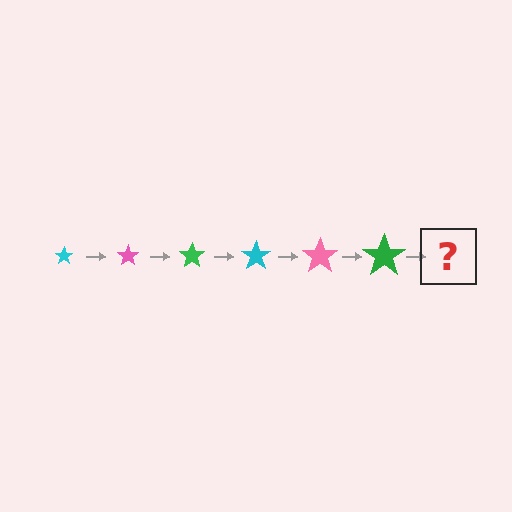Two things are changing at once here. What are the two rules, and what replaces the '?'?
The two rules are that the star grows larger each step and the color cycles through cyan, pink, and green. The '?' should be a cyan star, larger than the previous one.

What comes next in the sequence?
The next element should be a cyan star, larger than the previous one.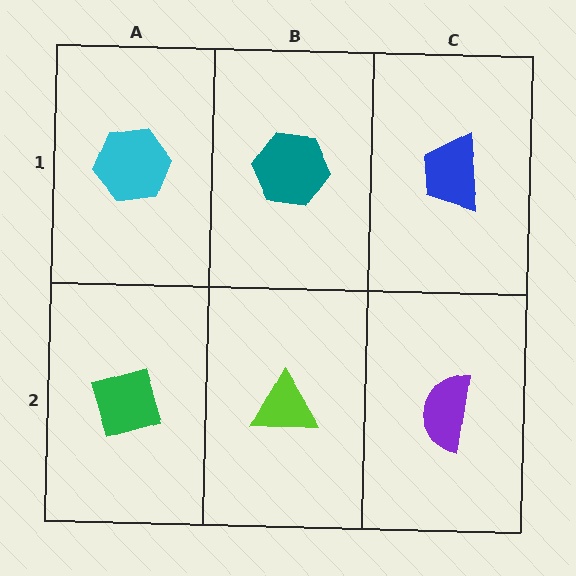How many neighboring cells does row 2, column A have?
2.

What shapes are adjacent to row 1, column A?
A green diamond (row 2, column A), a teal hexagon (row 1, column B).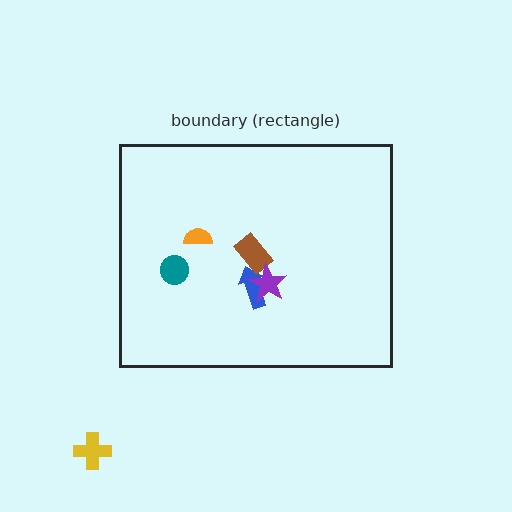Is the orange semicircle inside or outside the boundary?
Inside.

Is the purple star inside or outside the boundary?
Inside.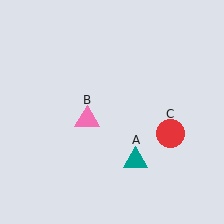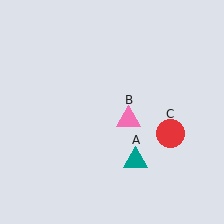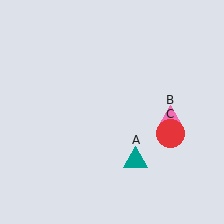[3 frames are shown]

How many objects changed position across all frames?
1 object changed position: pink triangle (object B).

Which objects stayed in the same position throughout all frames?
Teal triangle (object A) and red circle (object C) remained stationary.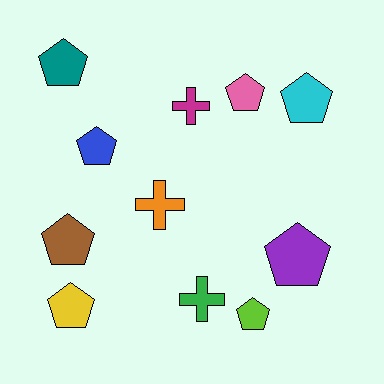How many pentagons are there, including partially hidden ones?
There are 8 pentagons.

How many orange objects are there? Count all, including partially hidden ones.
There is 1 orange object.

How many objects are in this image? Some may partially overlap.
There are 11 objects.